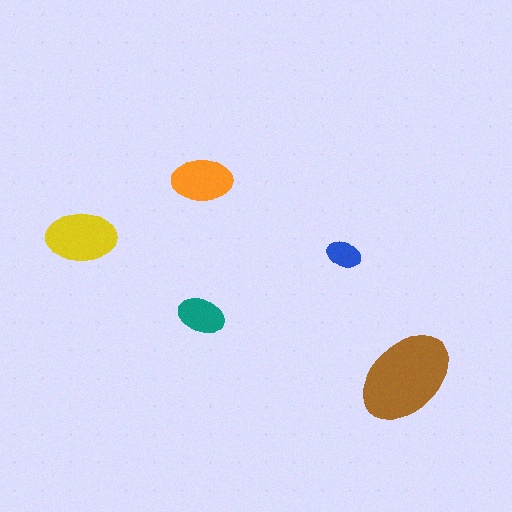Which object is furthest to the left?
The yellow ellipse is leftmost.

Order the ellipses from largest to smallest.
the brown one, the yellow one, the orange one, the teal one, the blue one.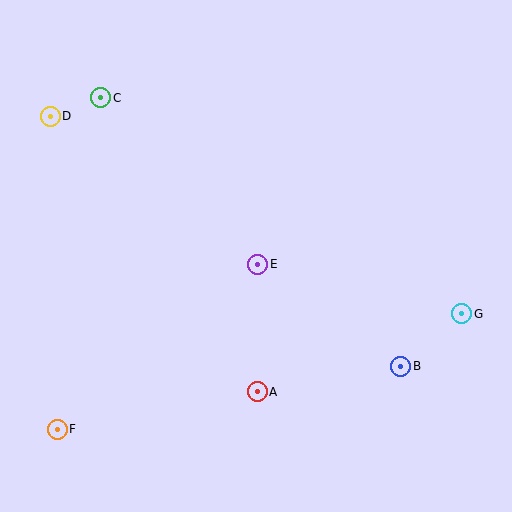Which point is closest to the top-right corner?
Point G is closest to the top-right corner.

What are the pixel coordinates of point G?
Point G is at (462, 314).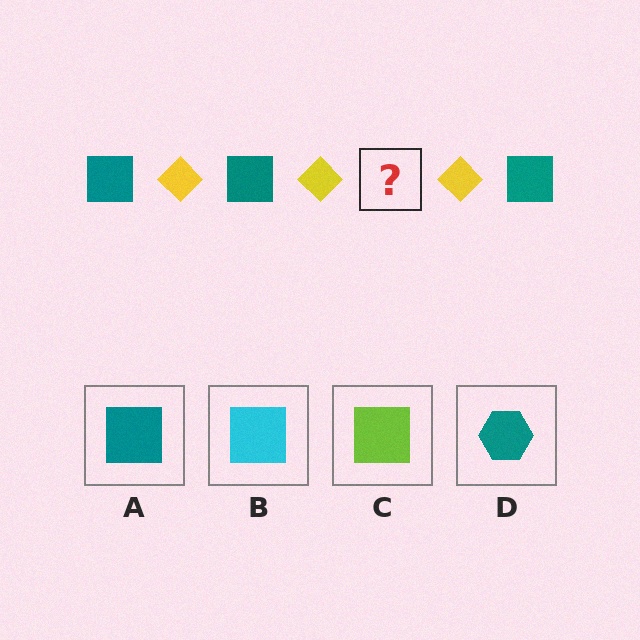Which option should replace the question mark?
Option A.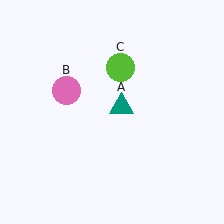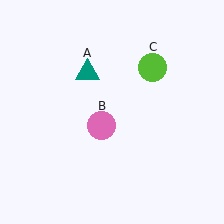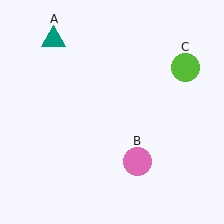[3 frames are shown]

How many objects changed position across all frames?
3 objects changed position: teal triangle (object A), pink circle (object B), lime circle (object C).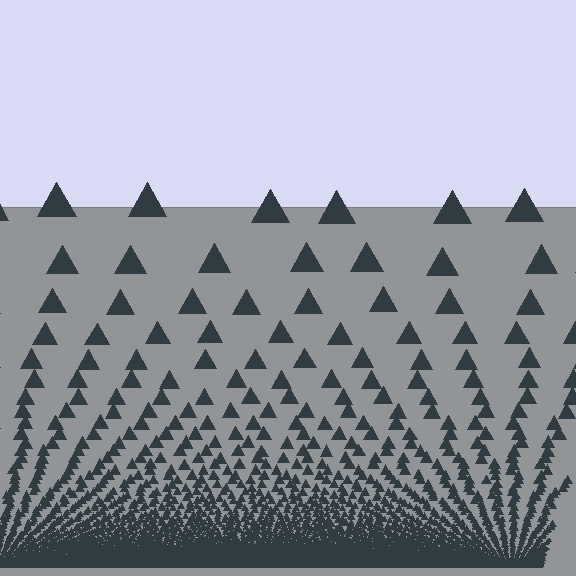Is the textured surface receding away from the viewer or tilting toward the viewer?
The surface appears to tilt toward the viewer. Texture elements get larger and sparser toward the top.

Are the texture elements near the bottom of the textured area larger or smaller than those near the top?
Smaller. The gradient is inverted — elements near the bottom are smaller and denser.